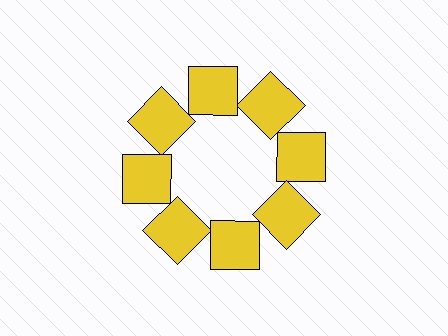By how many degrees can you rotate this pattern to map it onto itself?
The pattern maps onto itself every 45 degrees of rotation.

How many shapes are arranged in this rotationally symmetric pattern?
There are 8 shapes, arranged in 8 groups of 1.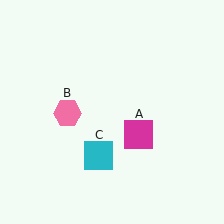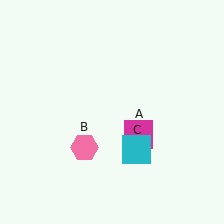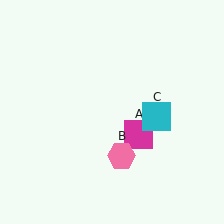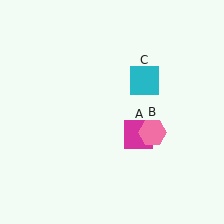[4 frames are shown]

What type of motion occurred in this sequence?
The pink hexagon (object B), cyan square (object C) rotated counterclockwise around the center of the scene.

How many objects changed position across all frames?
2 objects changed position: pink hexagon (object B), cyan square (object C).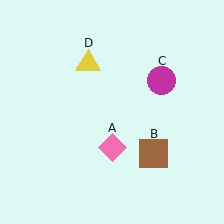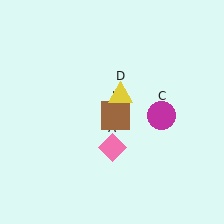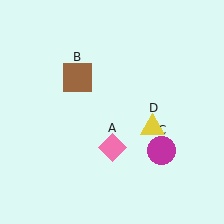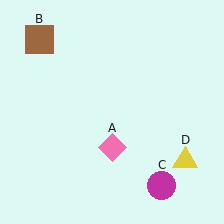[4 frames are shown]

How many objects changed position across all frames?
3 objects changed position: brown square (object B), magenta circle (object C), yellow triangle (object D).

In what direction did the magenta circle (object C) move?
The magenta circle (object C) moved down.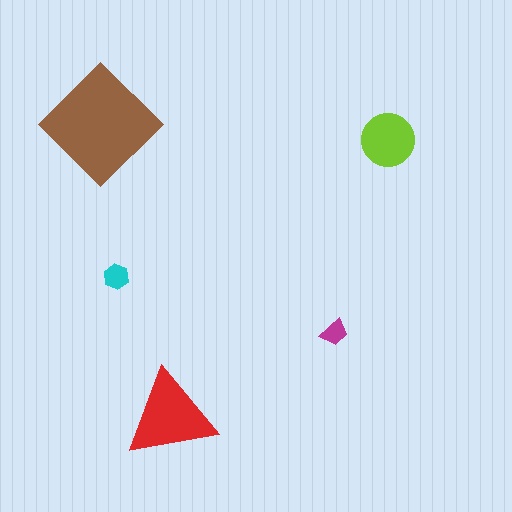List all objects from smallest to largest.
The magenta trapezoid, the cyan hexagon, the lime circle, the red triangle, the brown diamond.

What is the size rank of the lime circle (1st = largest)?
3rd.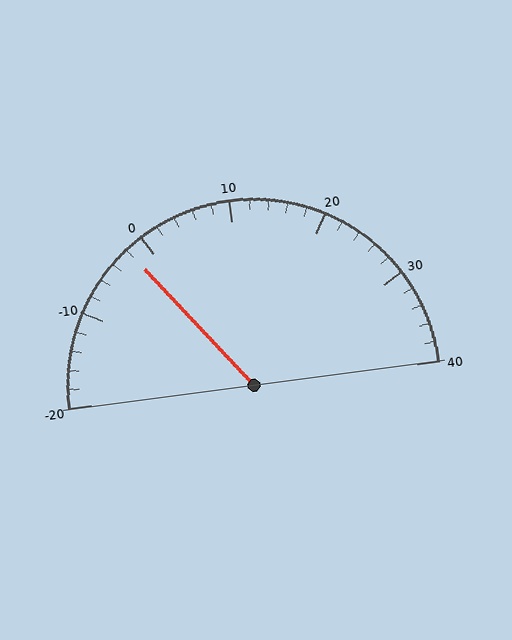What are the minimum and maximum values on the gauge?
The gauge ranges from -20 to 40.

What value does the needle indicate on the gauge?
The needle indicates approximately -2.